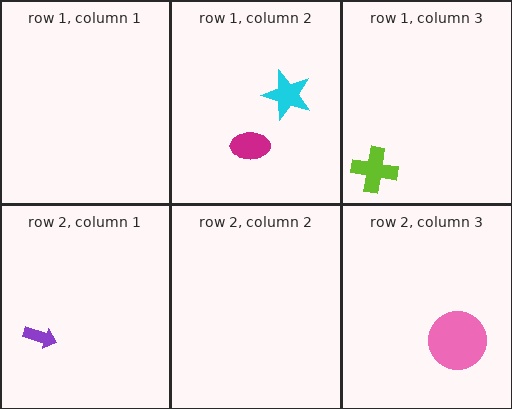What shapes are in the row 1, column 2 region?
The magenta ellipse, the cyan star.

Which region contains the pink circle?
The row 2, column 3 region.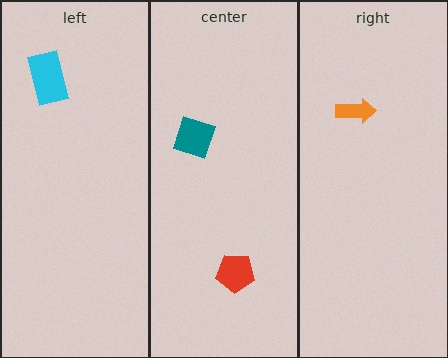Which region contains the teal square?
The center region.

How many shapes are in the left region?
1.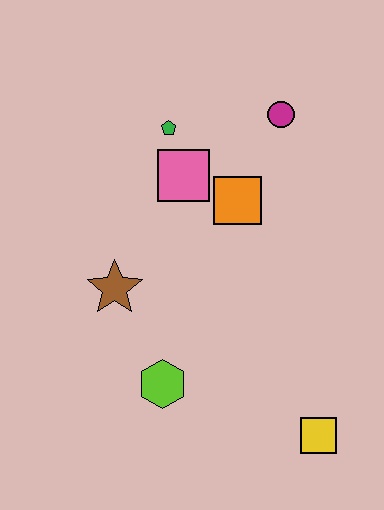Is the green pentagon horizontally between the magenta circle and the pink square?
No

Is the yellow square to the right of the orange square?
Yes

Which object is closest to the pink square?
The green pentagon is closest to the pink square.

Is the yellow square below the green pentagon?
Yes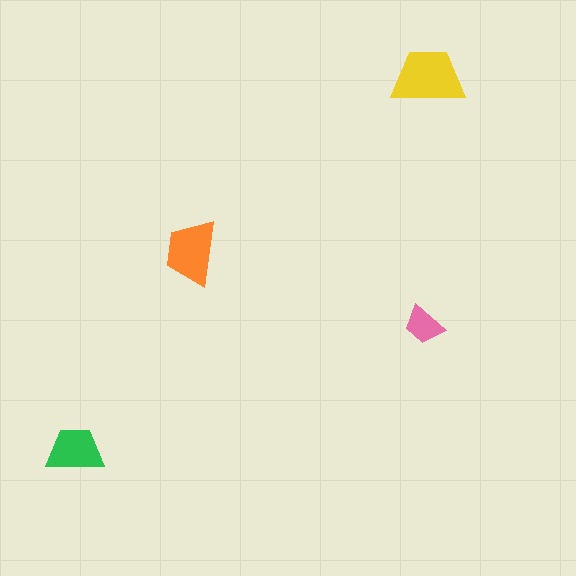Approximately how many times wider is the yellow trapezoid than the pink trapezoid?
About 2 times wider.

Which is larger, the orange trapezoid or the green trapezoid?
The orange one.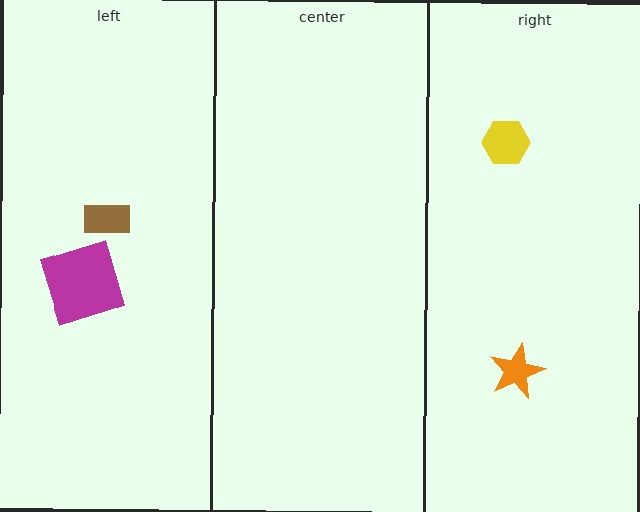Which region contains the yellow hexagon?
The right region.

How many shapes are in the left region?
2.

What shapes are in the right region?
The orange star, the yellow hexagon.